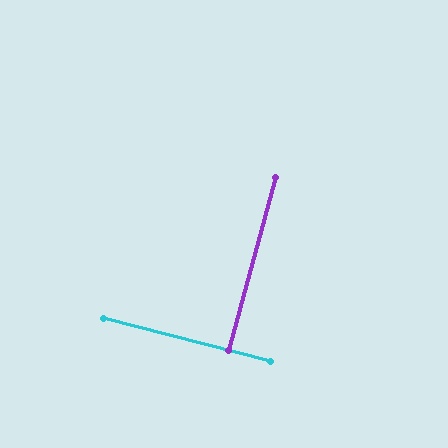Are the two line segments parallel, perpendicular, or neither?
Perpendicular — they meet at approximately 89°.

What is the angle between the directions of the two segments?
Approximately 89 degrees.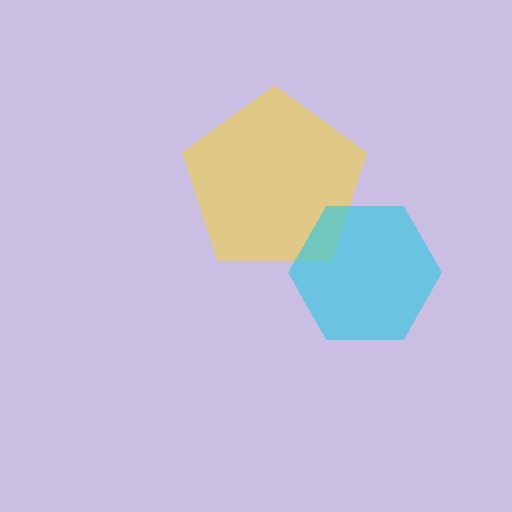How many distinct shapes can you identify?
There are 2 distinct shapes: a yellow pentagon, a cyan hexagon.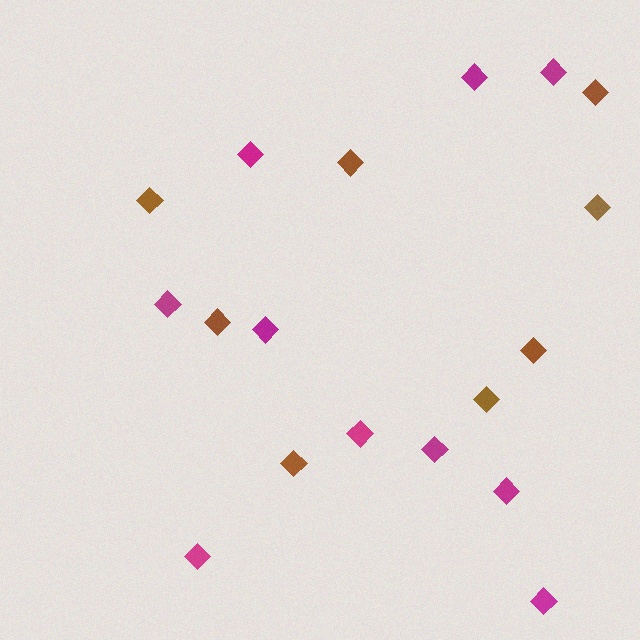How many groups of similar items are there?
There are 2 groups: one group of magenta diamonds (10) and one group of brown diamonds (8).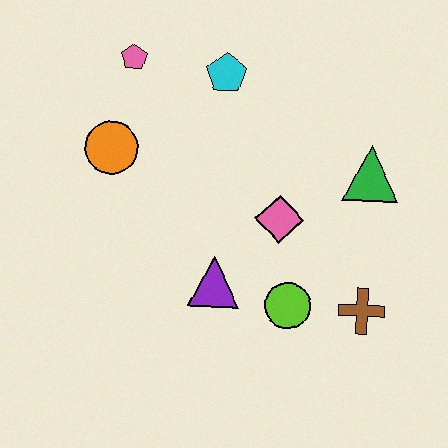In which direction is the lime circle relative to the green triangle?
The lime circle is below the green triangle.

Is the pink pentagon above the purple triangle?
Yes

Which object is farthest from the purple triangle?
The pink pentagon is farthest from the purple triangle.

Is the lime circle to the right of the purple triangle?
Yes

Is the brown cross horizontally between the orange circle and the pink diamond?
No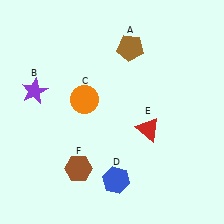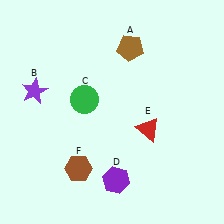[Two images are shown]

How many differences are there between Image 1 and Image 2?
There are 2 differences between the two images.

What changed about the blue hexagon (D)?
In Image 1, D is blue. In Image 2, it changed to purple.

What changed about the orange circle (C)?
In Image 1, C is orange. In Image 2, it changed to green.